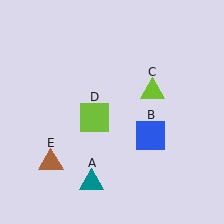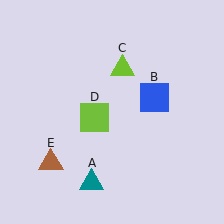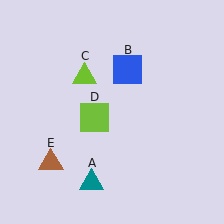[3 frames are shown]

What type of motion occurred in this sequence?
The blue square (object B), lime triangle (object C) rotated counterclockwise around the center of the scene.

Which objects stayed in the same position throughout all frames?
Teal triangle (object A) and lime square (object D) and brown triangle (object E) remained stationary.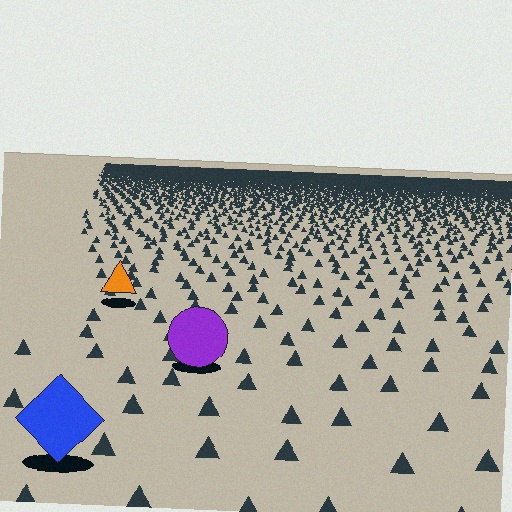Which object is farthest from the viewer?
The orange triangle is farthest from the viewer. It appears smaller and the ground texture around it is denser.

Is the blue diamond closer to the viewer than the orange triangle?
Yes. The blue diamond is closer — you can tell from the texture gradient: the ground texture is coarser near it.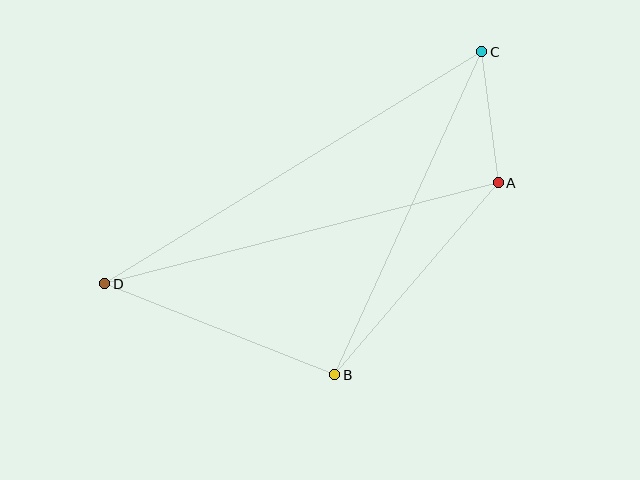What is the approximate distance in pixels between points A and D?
The distance between A and D is approximately 406 pixels.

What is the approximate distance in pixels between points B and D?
The distance between B and D is approximately 248 pixels.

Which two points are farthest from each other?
Points C and D are farthest from each other.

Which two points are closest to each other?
Points A and C are closest to each other.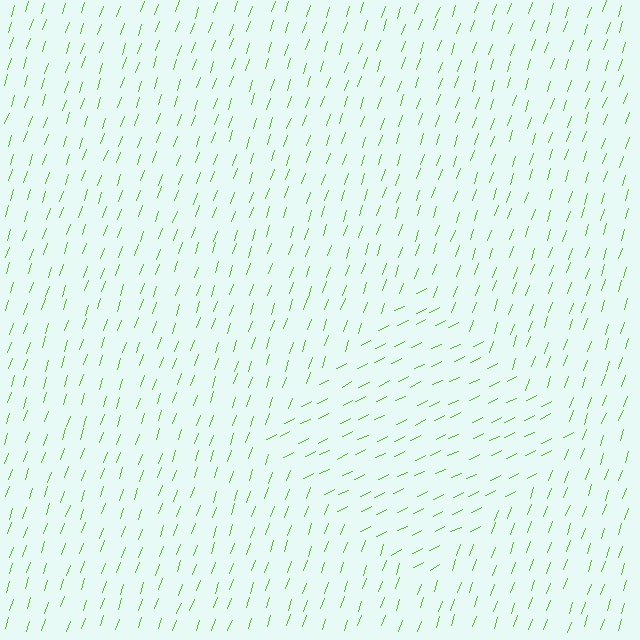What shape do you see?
I see a diamond.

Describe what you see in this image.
The image is filled with small lime line segments. A diamond region in the image has lines oriented differently from the surrounding lines, creating a visible texture boundary.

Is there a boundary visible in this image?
Yes, there is a texture boundary formed by a change in line orientation.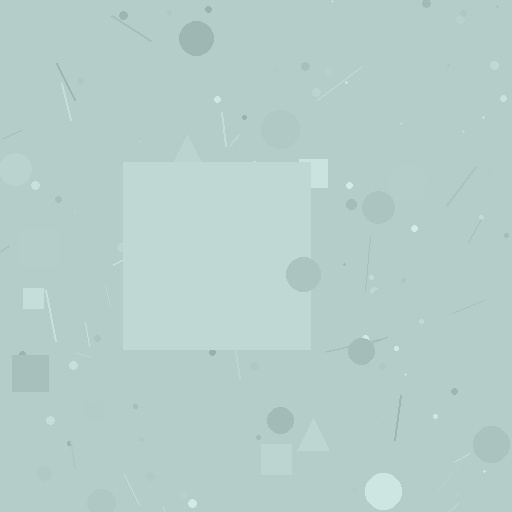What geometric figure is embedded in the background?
A square is embedded in the background.